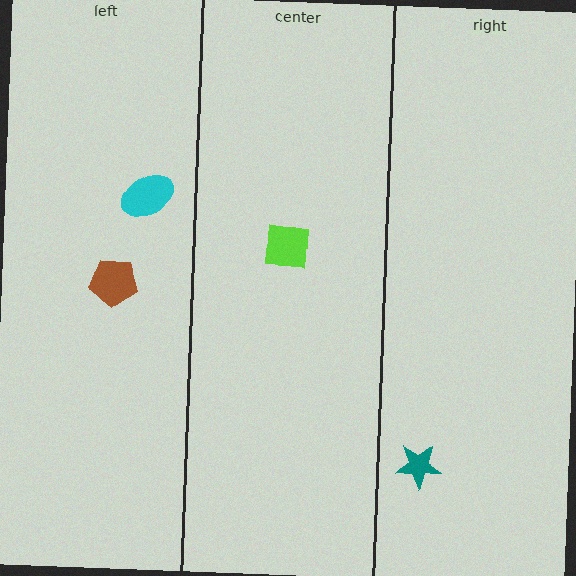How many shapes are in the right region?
1.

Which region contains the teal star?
The right region.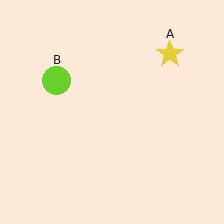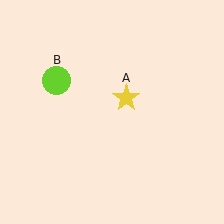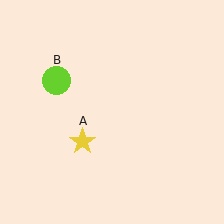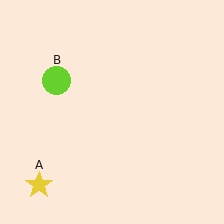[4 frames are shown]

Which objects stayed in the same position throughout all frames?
Lime circle (object B) remained stationary.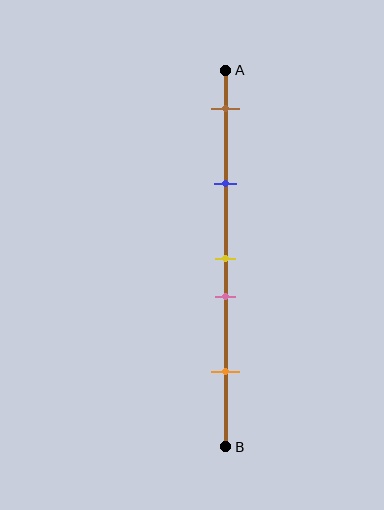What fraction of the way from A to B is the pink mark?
The pink mark is approximately 60% (0.6) of the way from A to B.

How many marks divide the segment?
There are 5 marks dividing the segment.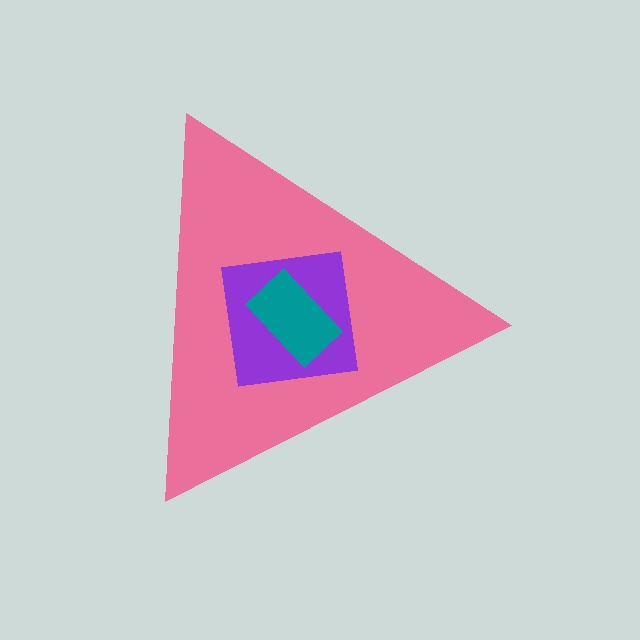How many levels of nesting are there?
3.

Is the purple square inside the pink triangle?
Yes.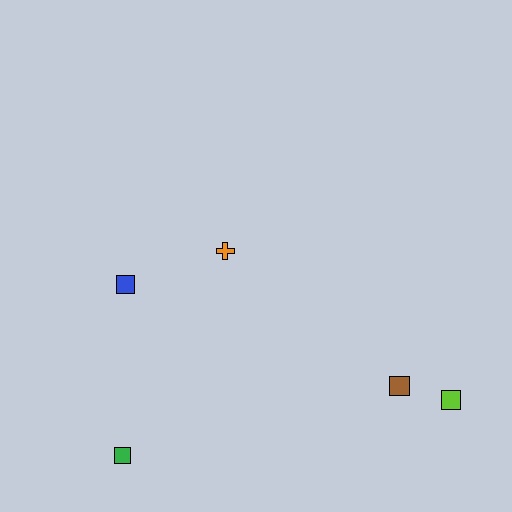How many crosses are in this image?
There is 1 cross.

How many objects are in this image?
There are 5 objects.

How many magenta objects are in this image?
There are no magenta objects.